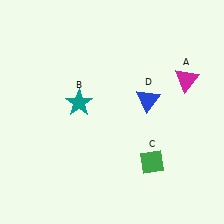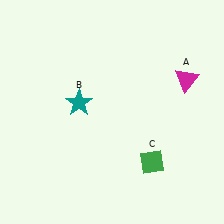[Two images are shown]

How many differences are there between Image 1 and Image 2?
There is 1 difference between the two images.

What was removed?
The blue triangle (D) was removed in Image 2.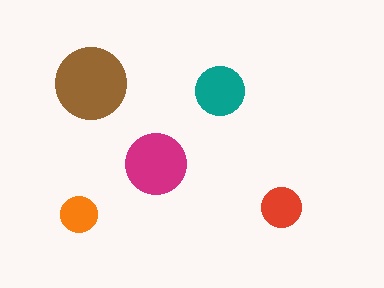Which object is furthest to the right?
The red circle is rightmost.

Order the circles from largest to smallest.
the brown one, the magenta one, the teal one, the red one, the orange one.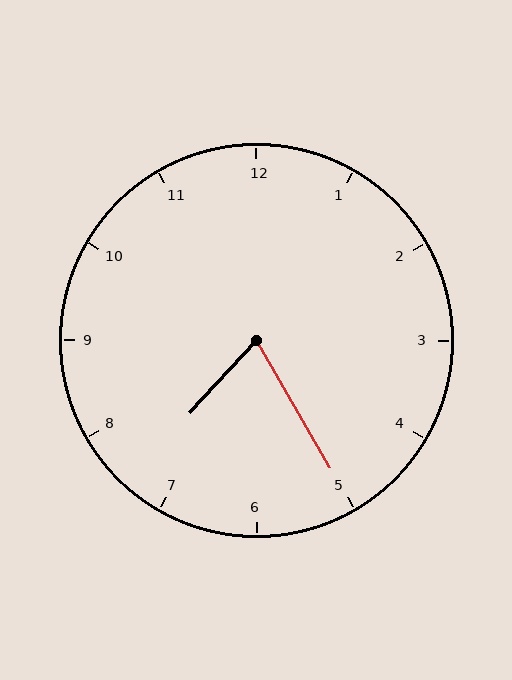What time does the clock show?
7:25.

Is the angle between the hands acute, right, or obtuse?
It is acute.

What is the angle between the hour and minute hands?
Approximately 72 degrees.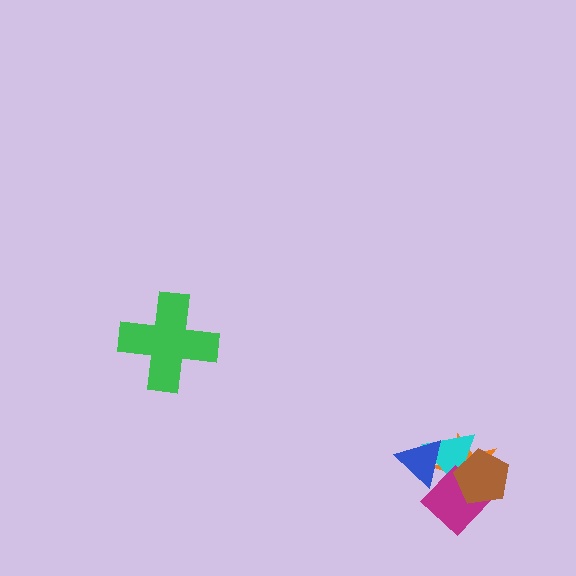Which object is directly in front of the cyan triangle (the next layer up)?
The magenta diamond is directly in front of the cyan triangle.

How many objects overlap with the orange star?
4 objects overlap with the orange star.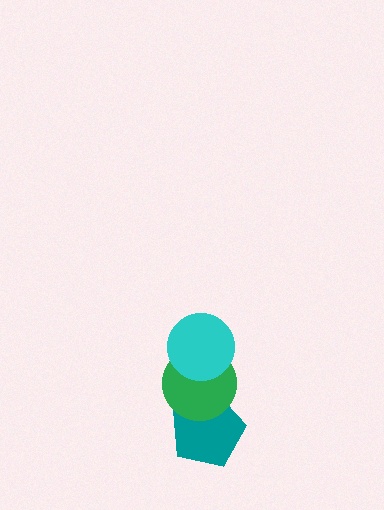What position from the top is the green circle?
The green circle is 2nd from the top.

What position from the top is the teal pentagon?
The teal pentagon is 3rd from the top.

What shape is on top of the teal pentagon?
The green circle is on top of the teal pentagon.